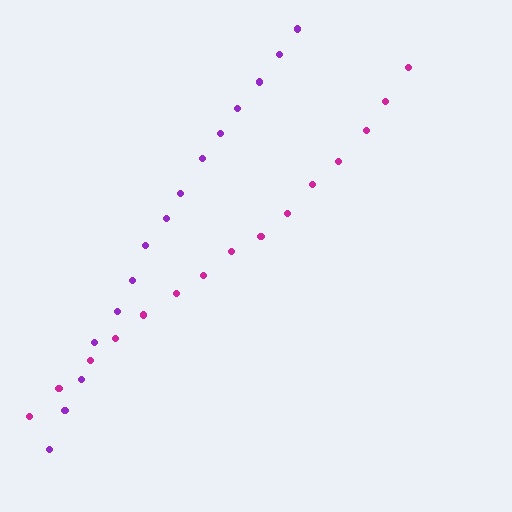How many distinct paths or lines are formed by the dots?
There are 2 distinct paths.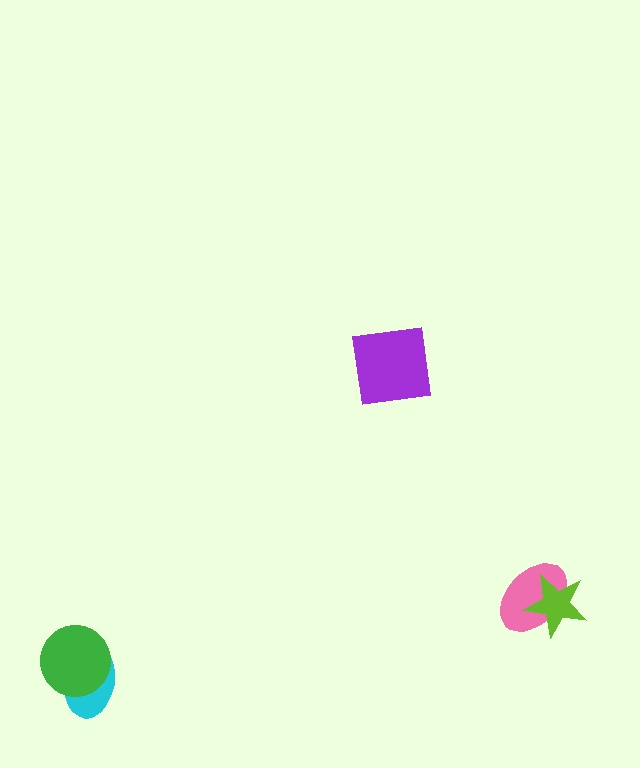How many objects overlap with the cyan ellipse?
1 object overlaps with the cyan ellipse.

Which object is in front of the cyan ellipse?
The green circle is in front of the cyan ellipse.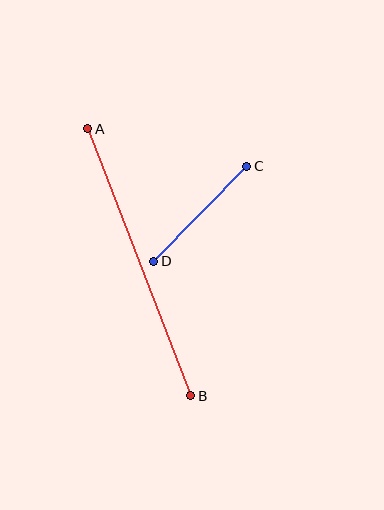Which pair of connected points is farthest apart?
Points A and B are farthest apart.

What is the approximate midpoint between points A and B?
The midpoint is at approximately (139, 262) pixels.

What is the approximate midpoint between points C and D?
The midpoint is at approximately (200, 214) pixels.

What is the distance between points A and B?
The distance is approximately 286 pixels.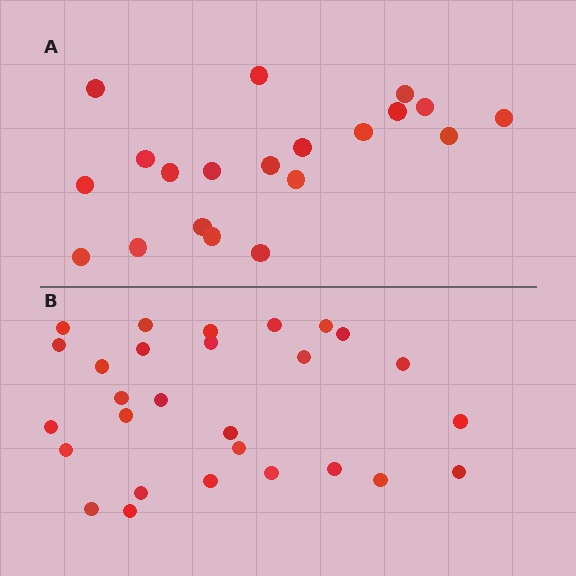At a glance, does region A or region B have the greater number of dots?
Region B (the bottom region) has more dots.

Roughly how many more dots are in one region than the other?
Region B has roughly 8 or so more dots than region A.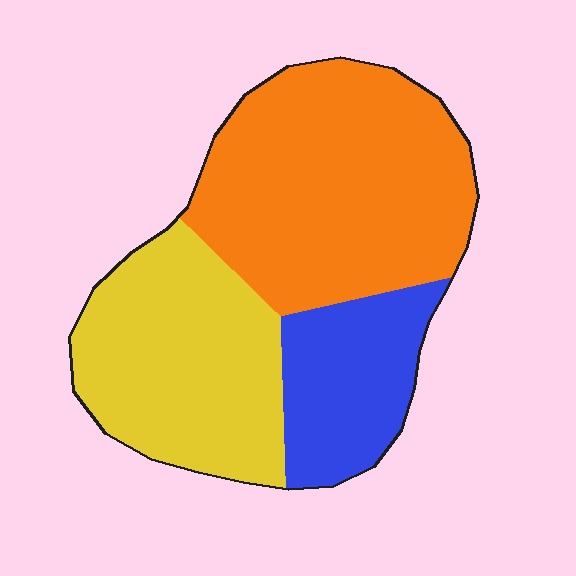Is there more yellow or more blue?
Yellow.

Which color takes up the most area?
Orange, at roughly 45%.